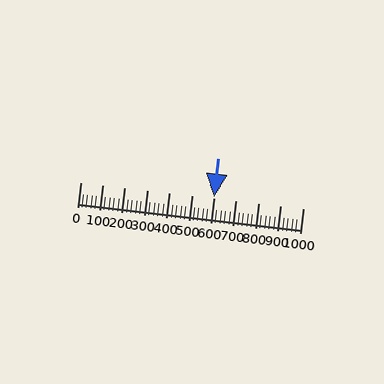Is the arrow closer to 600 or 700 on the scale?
The arrow is closer to 600.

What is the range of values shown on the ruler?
The ruler shows values from 0 to 1000.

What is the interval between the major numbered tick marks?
The major tick marks are spaced 100 units apart.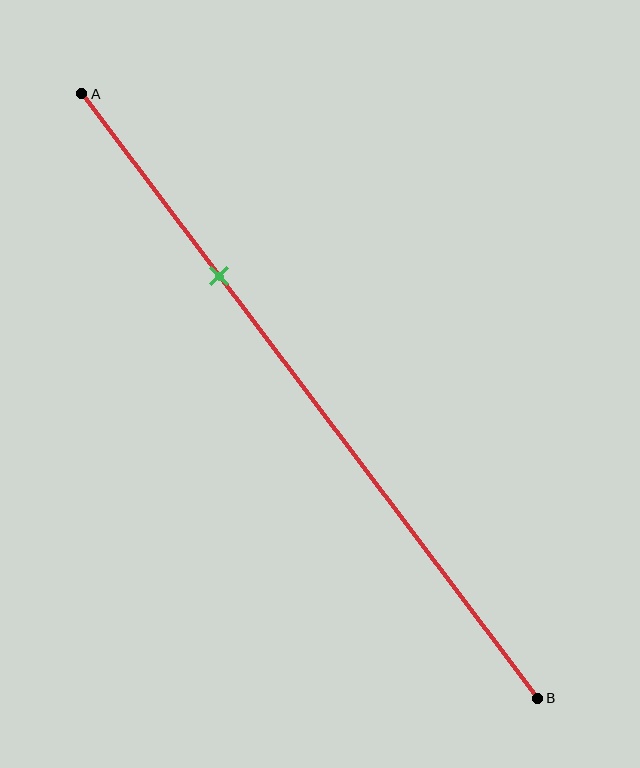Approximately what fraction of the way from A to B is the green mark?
The green mark is approximately 30% of the way from A to B.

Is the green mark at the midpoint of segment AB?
No, the mark is at about 30% from A, not at the 50% midpoint.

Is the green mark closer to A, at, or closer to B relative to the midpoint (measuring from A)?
The green mark is closer to point A than the midpoint of segment AB.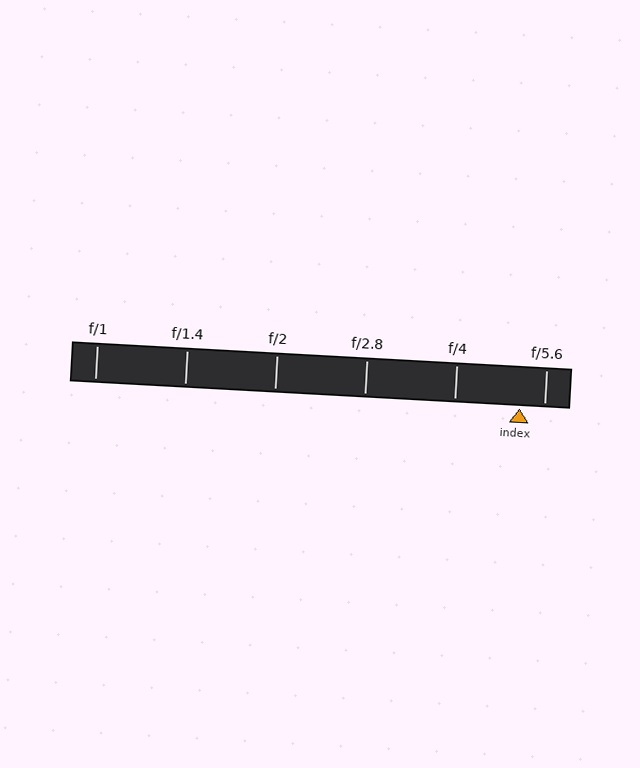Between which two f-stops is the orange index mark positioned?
The index mark is between f/4 and f/5.6.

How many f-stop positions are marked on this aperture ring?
There are 6 f-stop positions marked.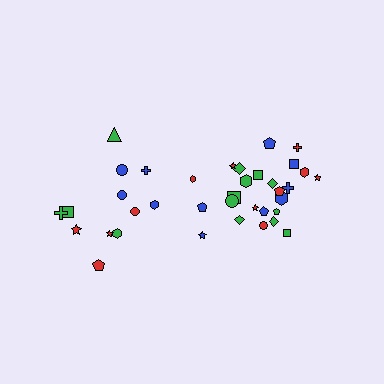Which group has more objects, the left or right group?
The right group.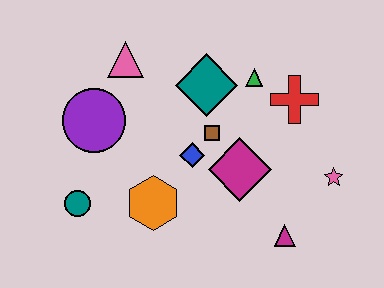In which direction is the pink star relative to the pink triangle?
The pink star is to the right of the pink triangle.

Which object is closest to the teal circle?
The orange hexagon is closest to the teal circle.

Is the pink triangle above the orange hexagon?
Yes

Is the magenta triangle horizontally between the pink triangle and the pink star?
Yes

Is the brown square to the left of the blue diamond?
No